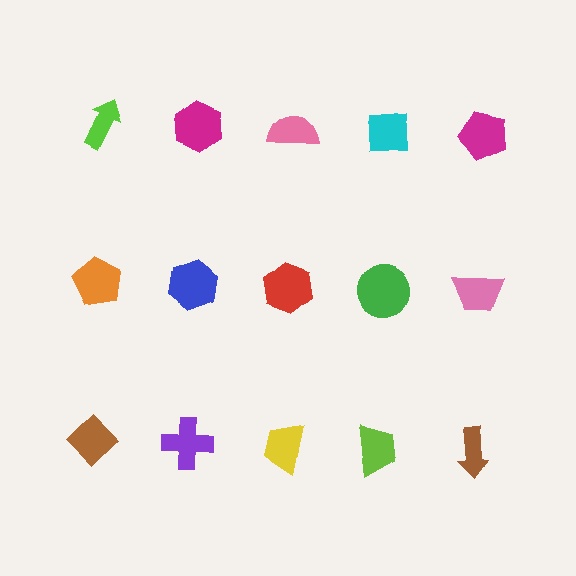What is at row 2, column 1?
An orange pentagon.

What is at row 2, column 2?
A blue hexagon.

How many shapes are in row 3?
5 shapes.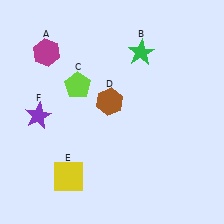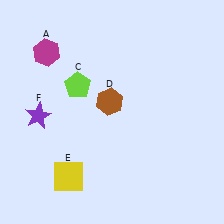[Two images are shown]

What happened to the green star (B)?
The green star (B) was removed in Image 2. It was in the top-right area of Image 1.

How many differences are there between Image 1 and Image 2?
There is 1 difference between the two images.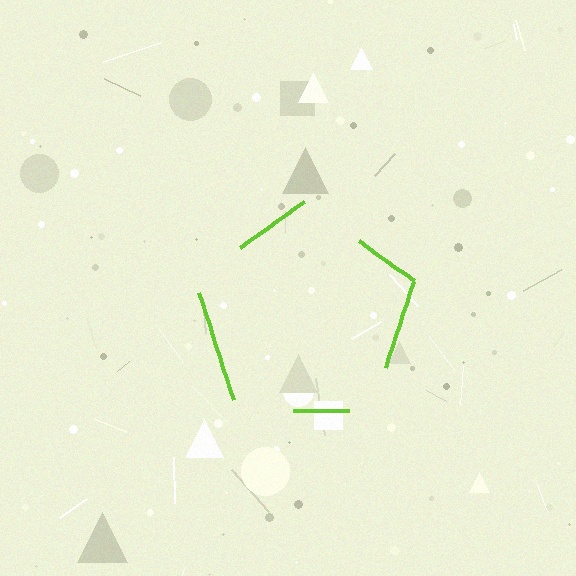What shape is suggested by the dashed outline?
The dashed outline suggests a pentagon.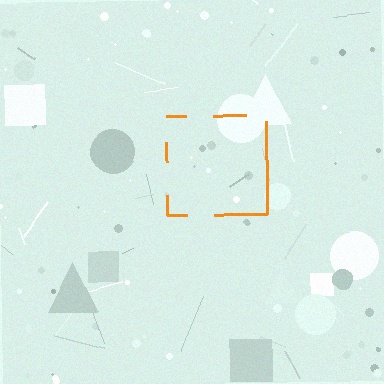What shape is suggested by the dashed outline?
The dashed outline suggests a square.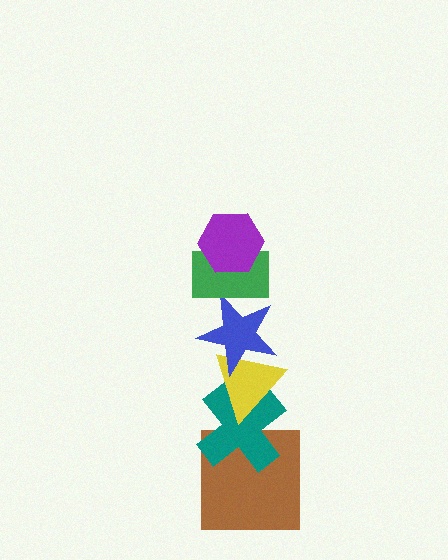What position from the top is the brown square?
The brown square is 6th from the top.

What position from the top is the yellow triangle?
The yellow triangle is 4th from the top.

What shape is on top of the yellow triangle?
The blue star is on top of the yellow triangle.